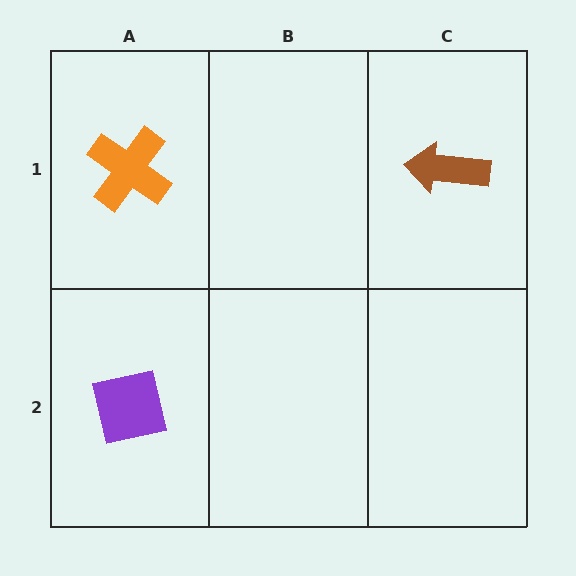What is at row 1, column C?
A brown arrow.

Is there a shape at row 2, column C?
No, that cell is empty.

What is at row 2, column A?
A purple square.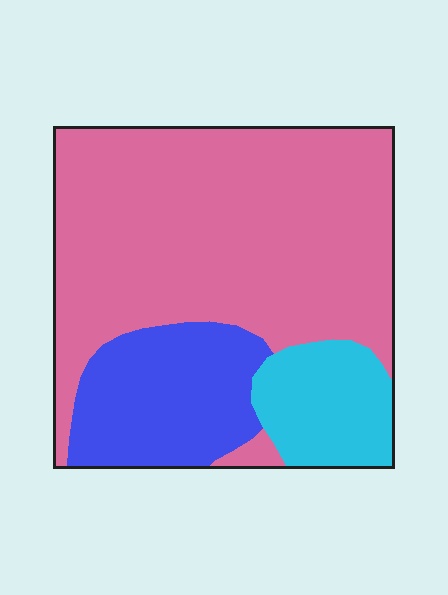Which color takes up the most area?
Pink, at roughly 65%.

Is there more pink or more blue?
Pink.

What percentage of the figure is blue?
Blue covers around 20% of the figure.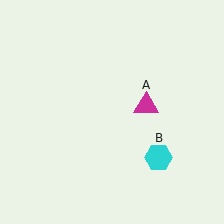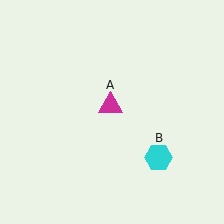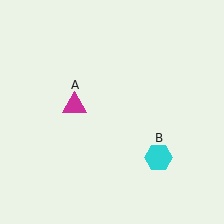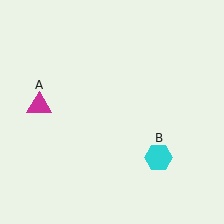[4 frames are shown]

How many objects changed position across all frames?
1 object changed position: magenta triangle (object A).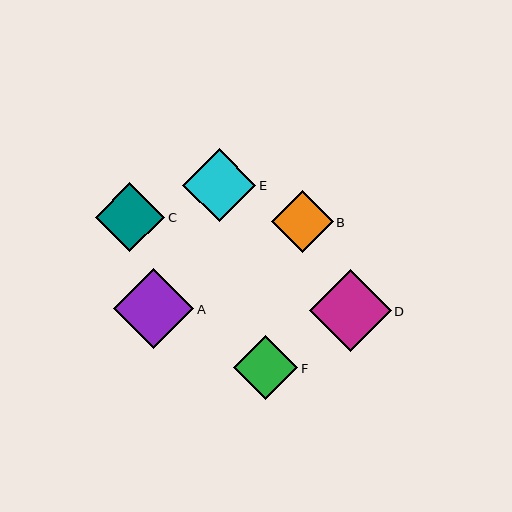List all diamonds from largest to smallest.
From largest to smallest: D, A, E, C, F, B.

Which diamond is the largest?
Diamond D is the largest with a size of approximately 82 pixels.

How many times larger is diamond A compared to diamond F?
Diamond A is approximately 1.2 times the size of diamond F.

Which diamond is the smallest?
Diamond B is the smallest with a size of approximately 62 pixels.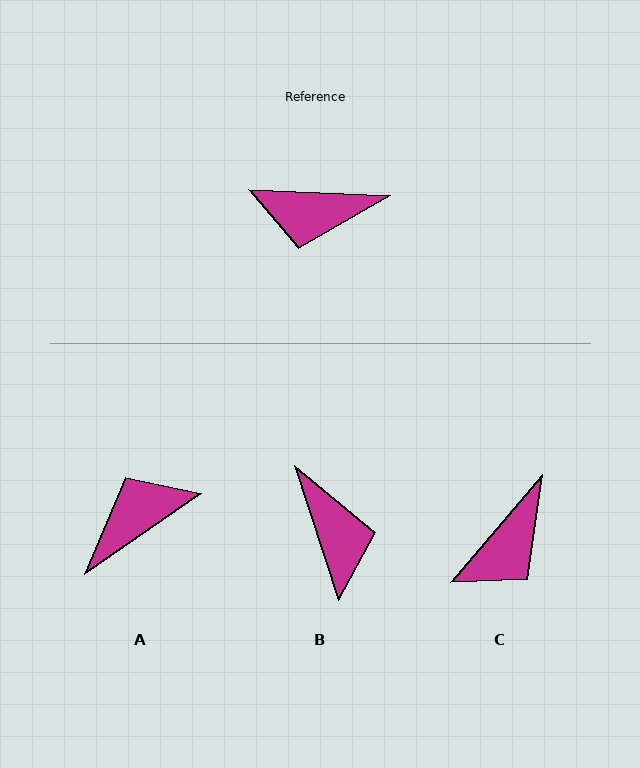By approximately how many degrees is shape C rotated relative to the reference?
Approximately 52 degrees counter-clockwise.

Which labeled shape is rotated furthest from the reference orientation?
A, about 143 degrees away.